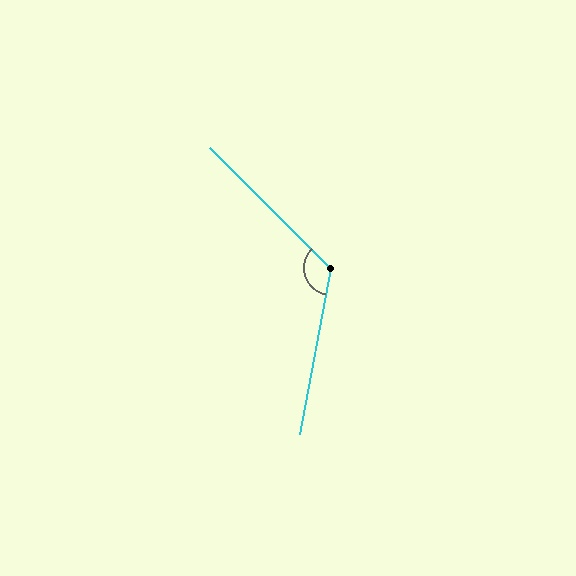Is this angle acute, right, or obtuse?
It is obtuse.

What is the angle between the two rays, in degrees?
Approximately 124 degrees.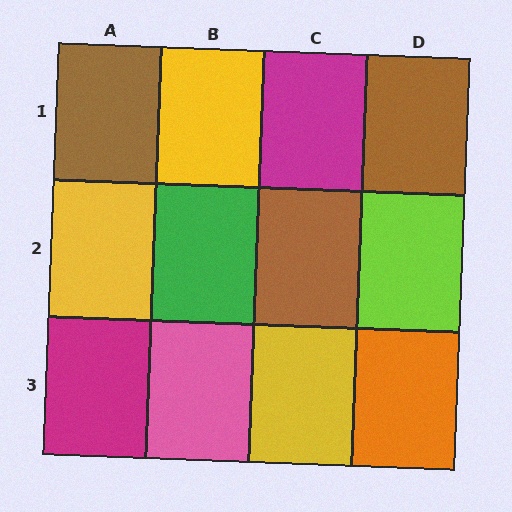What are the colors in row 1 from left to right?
Brown, yellow, magenta, brown.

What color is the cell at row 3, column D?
Orange.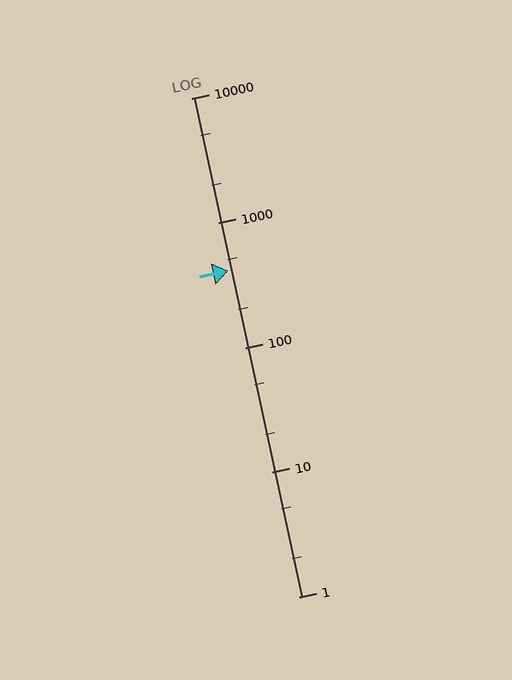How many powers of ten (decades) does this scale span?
The scale spans 4 decades, from 1 to 10000.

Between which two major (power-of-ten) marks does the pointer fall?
The pointer is between 100 and 1000.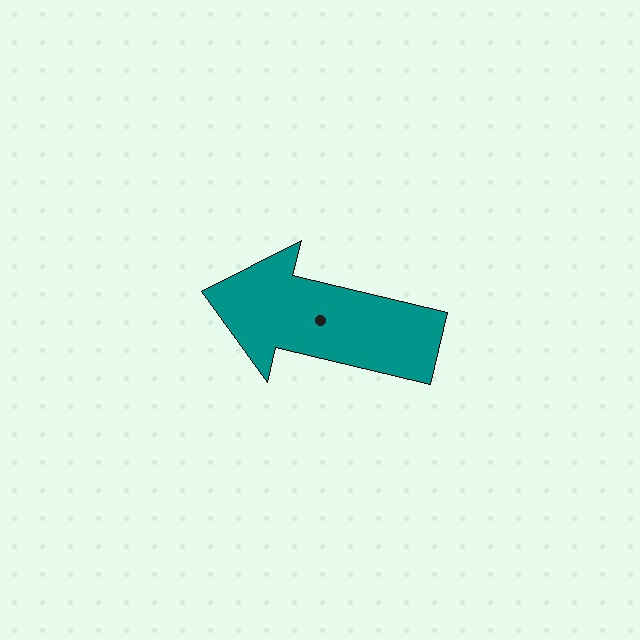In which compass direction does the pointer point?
West.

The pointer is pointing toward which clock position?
Roughly 9 o'clock.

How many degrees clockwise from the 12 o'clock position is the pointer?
Approximately 284 degrees.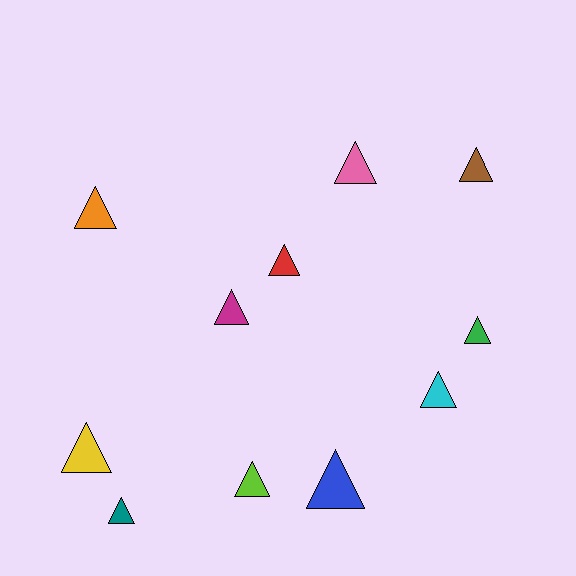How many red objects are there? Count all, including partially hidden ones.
There is 1 red object.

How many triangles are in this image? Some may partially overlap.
There are 11 triangles.